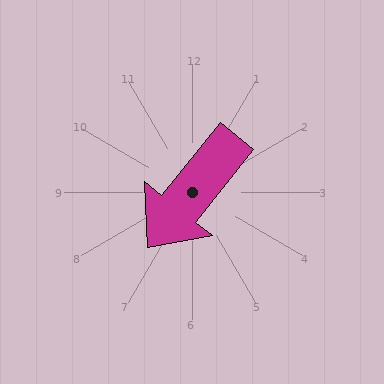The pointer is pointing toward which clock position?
Roughly 7 o'clock.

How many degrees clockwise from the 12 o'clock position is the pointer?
Approximately 219 degrees.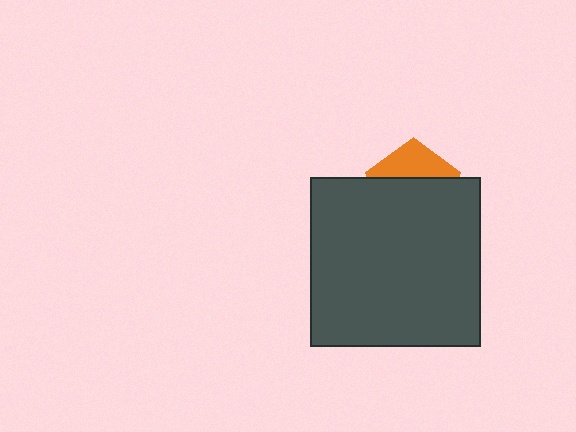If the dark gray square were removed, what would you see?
You would see the complete orange pentagon.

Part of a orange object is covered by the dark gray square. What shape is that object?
It is a pentagon.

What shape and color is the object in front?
The object in front is a dark gray square.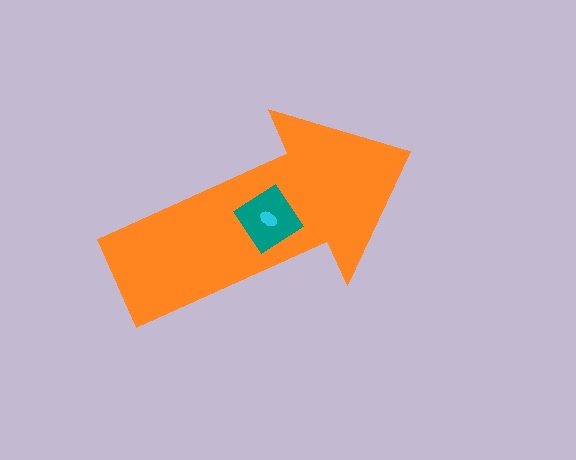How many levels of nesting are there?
3.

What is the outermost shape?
The orange arrow.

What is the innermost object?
The cyan ellipse.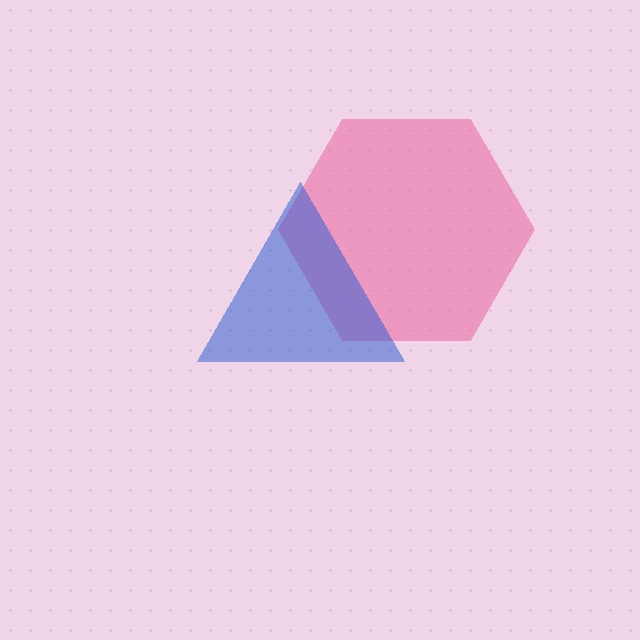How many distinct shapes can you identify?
There are 2 distinct shapes: a pink hexagon, a blue triangle.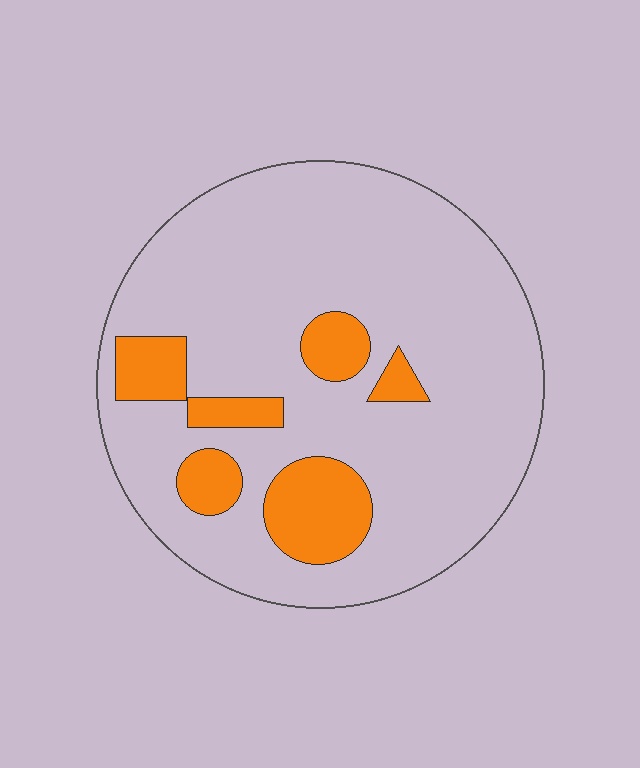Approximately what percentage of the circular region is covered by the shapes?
Approximately 15%.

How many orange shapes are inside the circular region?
6.